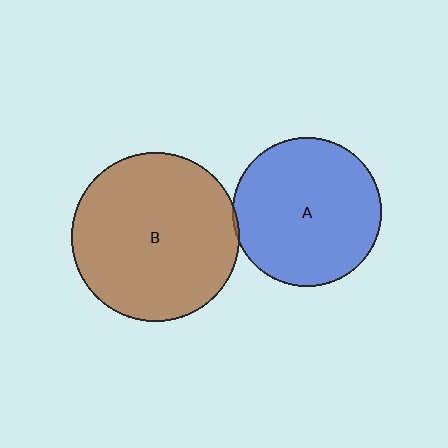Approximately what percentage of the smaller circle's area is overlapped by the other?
Approximately 5%.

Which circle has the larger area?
Circle B (brown).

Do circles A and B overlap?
Yes.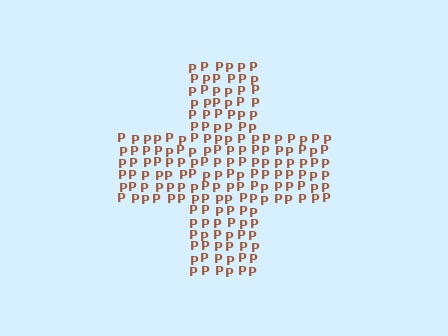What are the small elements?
The small elements are letter P's.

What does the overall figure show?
The overall figure shows a cross.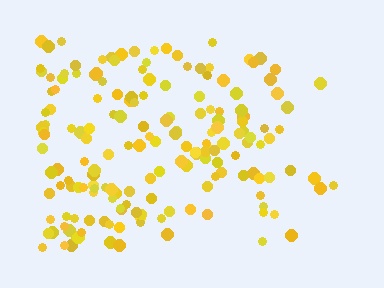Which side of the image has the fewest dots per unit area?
The right.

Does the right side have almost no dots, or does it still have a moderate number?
Still a moderate number, just noticeably fewer than the left.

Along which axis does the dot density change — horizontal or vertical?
Horizontal.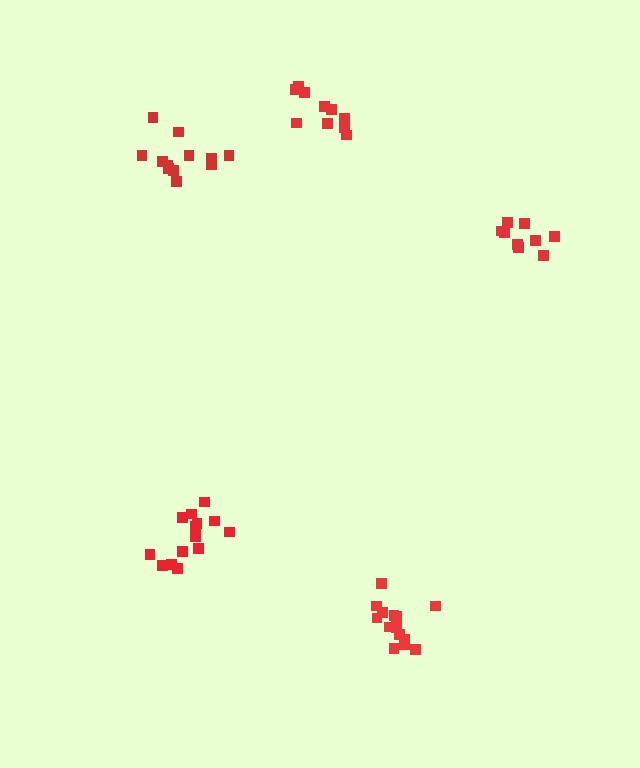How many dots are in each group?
Group 1: 14 dots, Group 2: 12 dots, Group 3: 9 dots, Group 4: 15 dots, Group 5: 10 dots (60 total).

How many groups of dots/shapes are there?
There are 5 groups.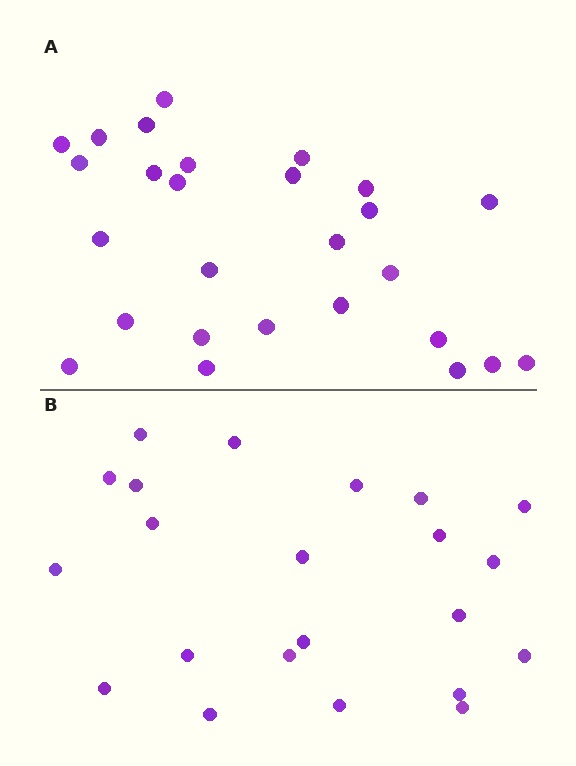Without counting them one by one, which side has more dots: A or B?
Region A (the top region) has more dots.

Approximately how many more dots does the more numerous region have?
Region A has about 5 more dots than region B.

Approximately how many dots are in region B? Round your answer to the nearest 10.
About 20 dots. (The exact count is 22, which rounds to 20.)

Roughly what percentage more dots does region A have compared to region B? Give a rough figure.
About 25% more.